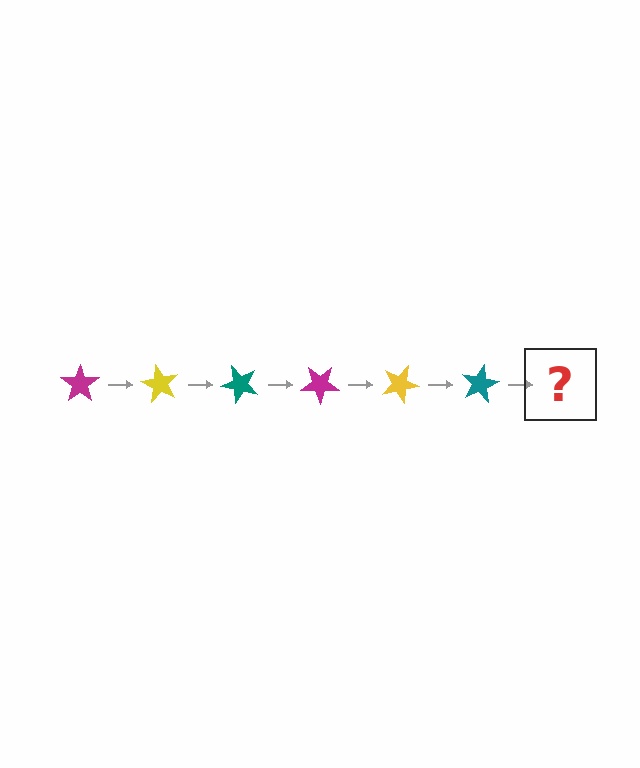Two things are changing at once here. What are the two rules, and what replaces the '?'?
The two rules are that it rotates 60 degrees each step and the color cycles through magenta, yellow, and teal. The '?' should be a magenta star, rotated 360 degrees from the start.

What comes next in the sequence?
The next element should be a magenta star, rotated 360 degrees from the start.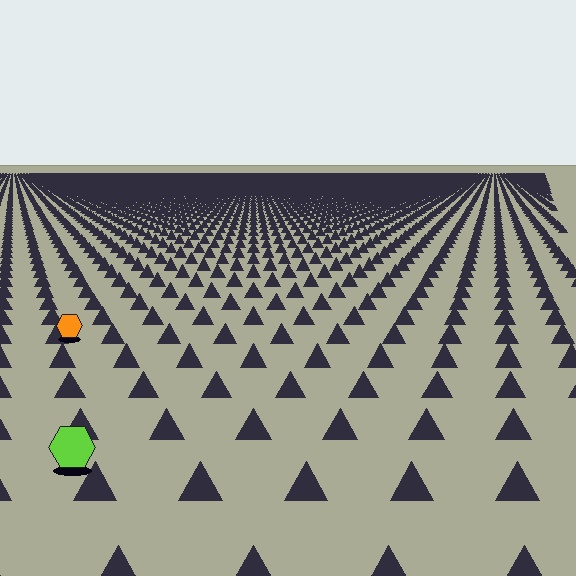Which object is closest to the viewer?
The lime hexagon is closest. The texture marks near it are larger and more spread out.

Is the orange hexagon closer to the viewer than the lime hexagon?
No. The lime hexagon is closer — you can tell from the texture gradient: the ground texture is coarser near it.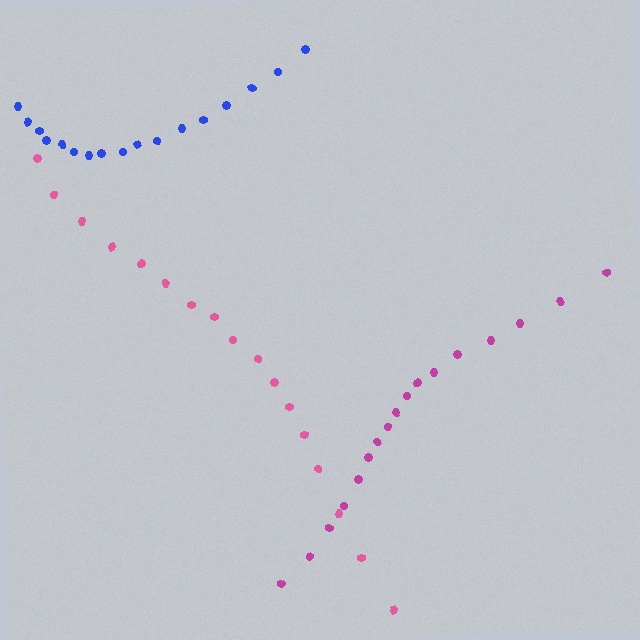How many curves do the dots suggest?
There are 3 distinct paths.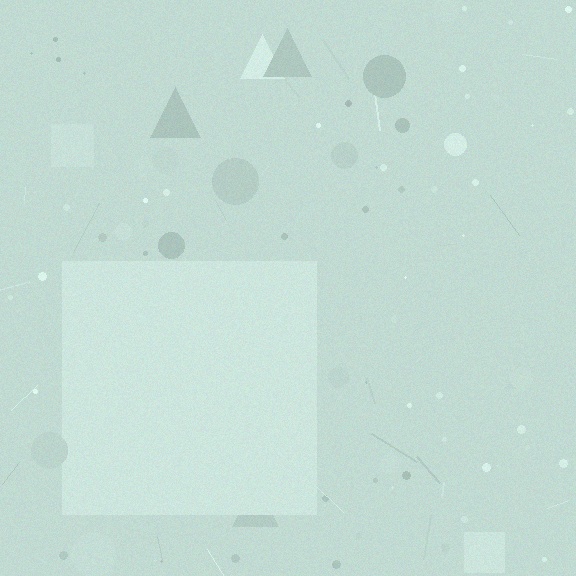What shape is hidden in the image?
A square is hidden in the image.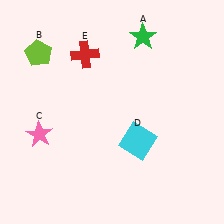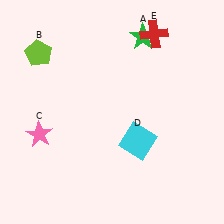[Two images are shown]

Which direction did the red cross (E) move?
The red cross (E) moved right.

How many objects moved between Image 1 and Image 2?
1 object moved between the two images.